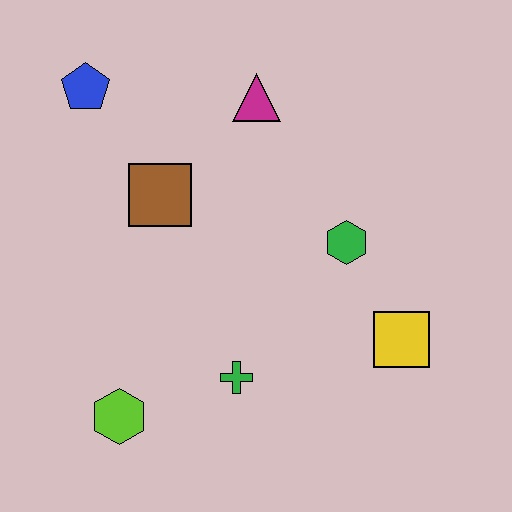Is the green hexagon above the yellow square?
Yes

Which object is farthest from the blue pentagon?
The yellow square is farthest from the blue pentagon.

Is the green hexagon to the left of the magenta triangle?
No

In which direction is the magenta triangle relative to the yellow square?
The magenta triangle is above the yellow square.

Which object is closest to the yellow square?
The green hexagon is closest to the yellow square.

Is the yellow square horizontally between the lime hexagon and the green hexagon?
No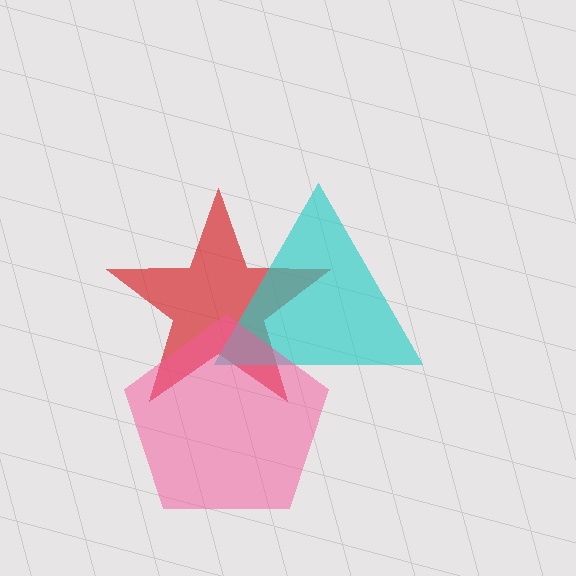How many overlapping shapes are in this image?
There are 3 overlapping shapes in the image.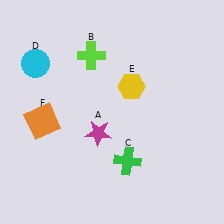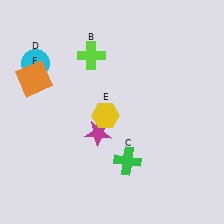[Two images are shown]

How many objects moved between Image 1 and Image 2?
2 objects moved between the two images.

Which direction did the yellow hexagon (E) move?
The yellow hexagon (E) moved down.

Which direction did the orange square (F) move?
The orange square (F) moved up.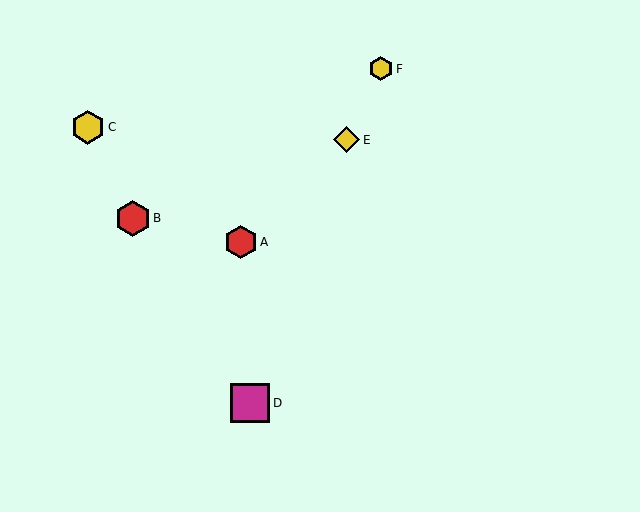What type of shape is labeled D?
Shape D is a magenta square.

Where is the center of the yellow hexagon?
The center of the yellow hexagon is at (381, 69).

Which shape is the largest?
The magenta square (labeled D) is the largest.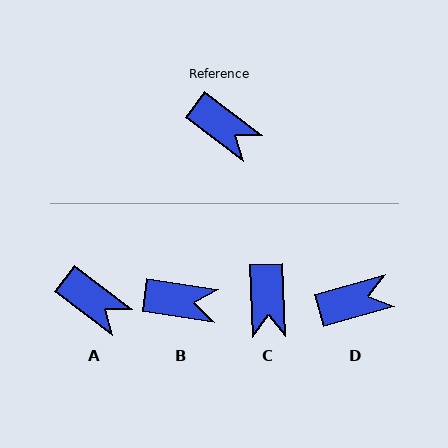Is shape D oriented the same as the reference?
No, it is off by about 53 degrees.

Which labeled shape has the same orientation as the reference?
A.